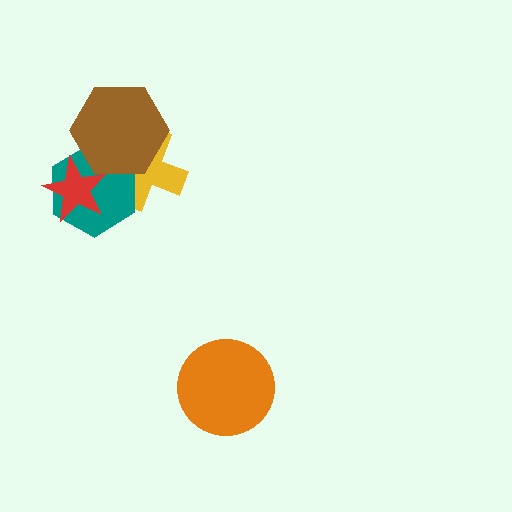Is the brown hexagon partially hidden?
Yes, it is partially covered by another shape.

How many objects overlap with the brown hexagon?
3 objects overlap with the brown hexagon.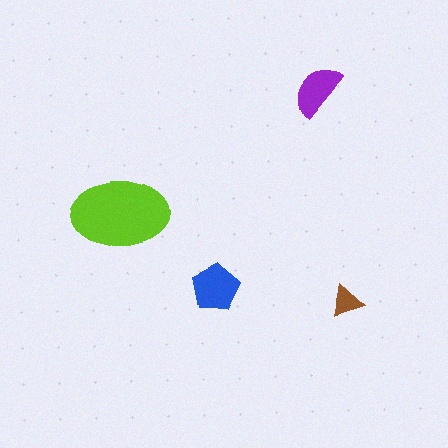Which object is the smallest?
The brown triangle.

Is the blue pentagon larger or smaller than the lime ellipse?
Smaller.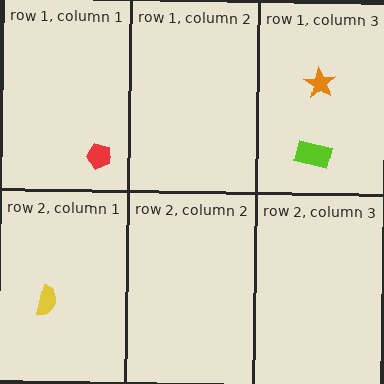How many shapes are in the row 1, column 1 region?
1.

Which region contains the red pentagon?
The row 1, column 1 region.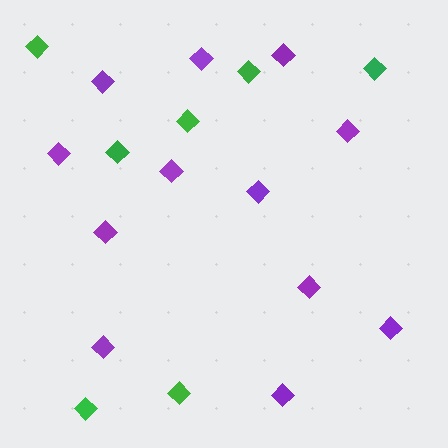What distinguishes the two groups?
There are 2 groups: one group of purple diamonds (12) and one group of green diamonds (7).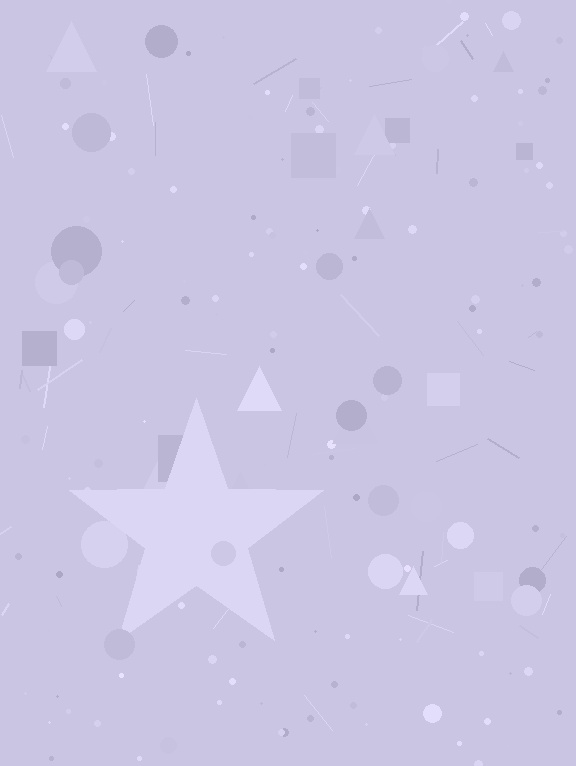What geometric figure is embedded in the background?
A star is embedded in the background.